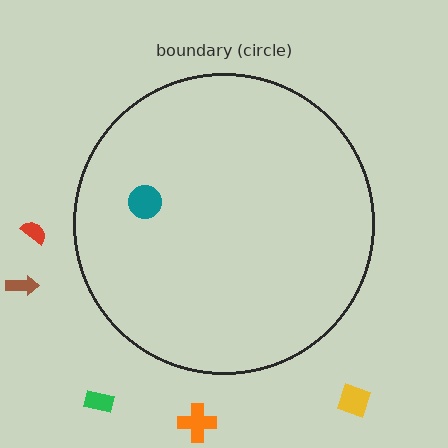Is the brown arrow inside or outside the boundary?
Outside.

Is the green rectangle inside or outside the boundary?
Outside.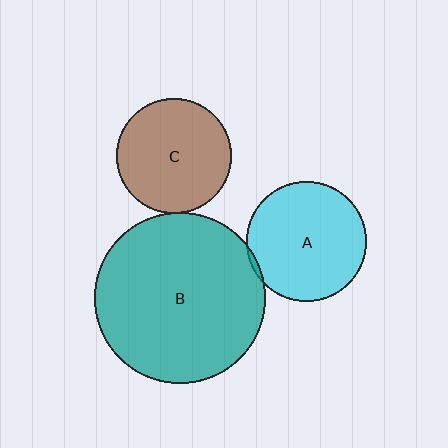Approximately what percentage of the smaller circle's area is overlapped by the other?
Approximately 5%.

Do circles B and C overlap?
Yes.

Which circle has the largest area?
Circle B (teal).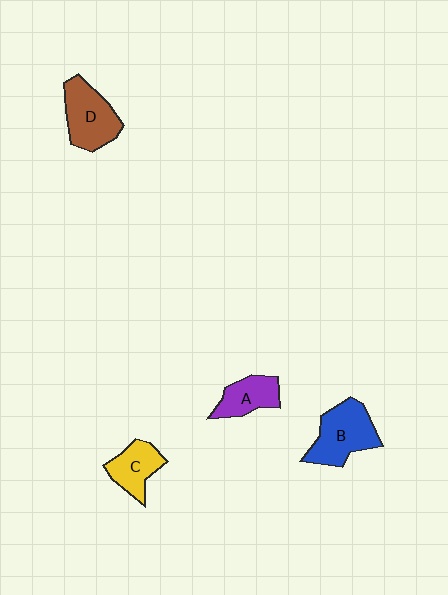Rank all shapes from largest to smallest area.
From largest to smallest: B (blue), D (brown), C (yellow), A (purple).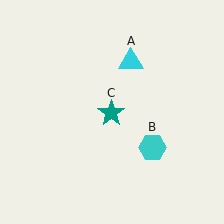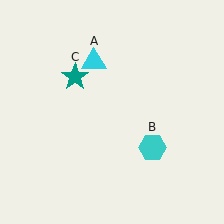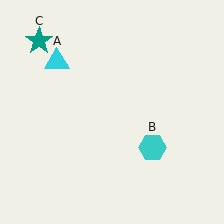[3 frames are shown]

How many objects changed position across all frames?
2 objects changed position: cyan triangle (object A), teal star (object C).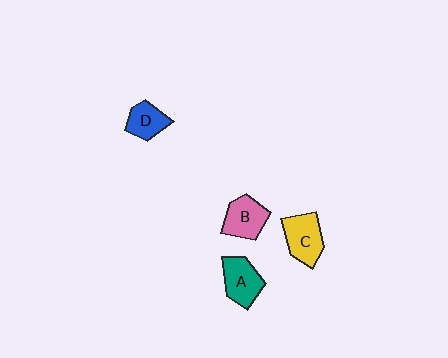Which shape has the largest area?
Shape C (yellow).